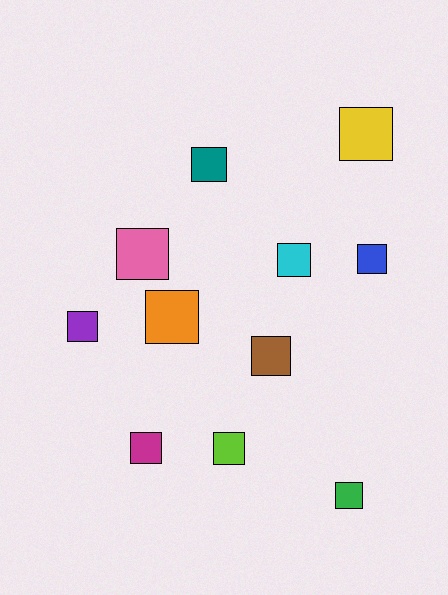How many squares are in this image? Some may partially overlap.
There are 11 squares.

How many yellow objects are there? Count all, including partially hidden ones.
There is 1 yellow object.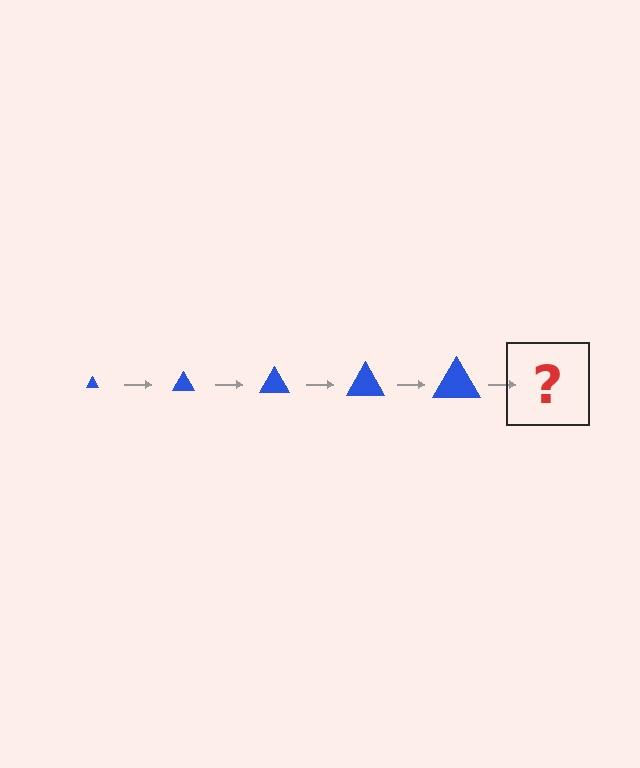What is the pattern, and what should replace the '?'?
The pattern is that the triangle gets progressively larger each step. The '?' should be a blue triangle, larger than the previous one.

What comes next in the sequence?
The next element should be a blue triangle, larger than the previous one.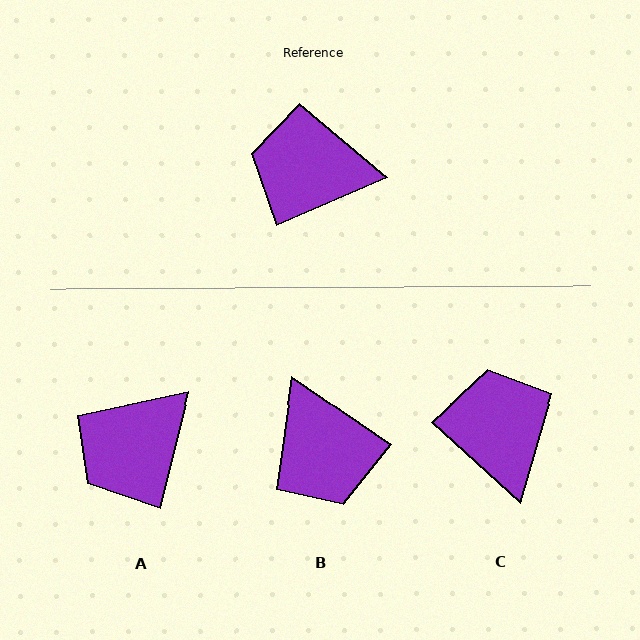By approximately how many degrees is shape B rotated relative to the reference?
Approximately 122 degrees counter-clockwise.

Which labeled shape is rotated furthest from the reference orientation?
B, about 122 degrees away.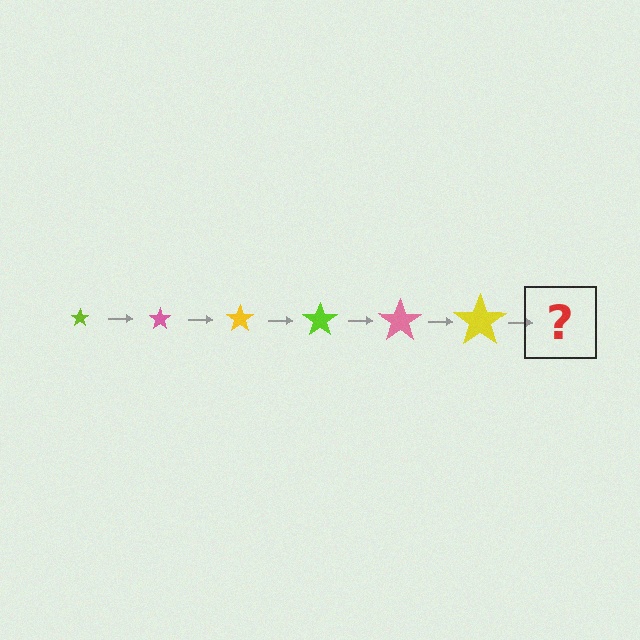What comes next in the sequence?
The next element should be a lime star, larger than the previous one.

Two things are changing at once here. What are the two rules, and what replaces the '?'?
The two rules are that the star grows larger each step and the color cycles through lime, pink, and yellow. The '?' should be a lime star, larger than the previous one.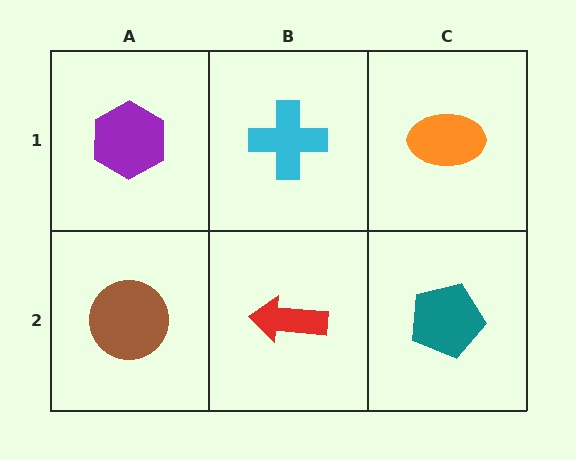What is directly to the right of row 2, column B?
A teal pentagon.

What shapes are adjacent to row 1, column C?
A teal pentagon (row 2, column C), a cyan cross (row 1, column B).